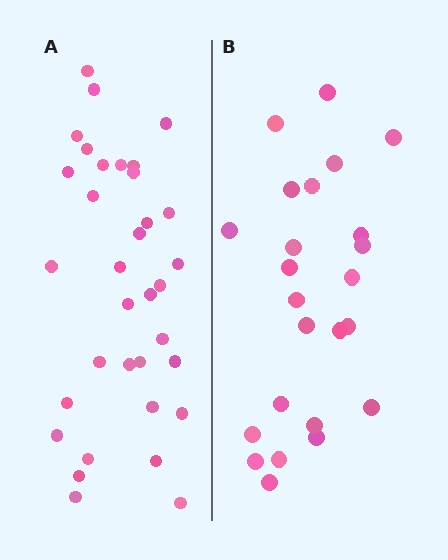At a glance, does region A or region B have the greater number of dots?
Region A (the left region) has more dots.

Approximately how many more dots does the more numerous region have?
Region A has roughly 10 or so more dots than region B.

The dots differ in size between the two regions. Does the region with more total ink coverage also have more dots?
No. Region B has more total ink coverage because its dots are larger, but region A actually contains more individual dots. Total area can be misleading — the number of items is what matters here.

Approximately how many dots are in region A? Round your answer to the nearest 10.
About 30 dots. (The exact count is 34, which rounds to 30.)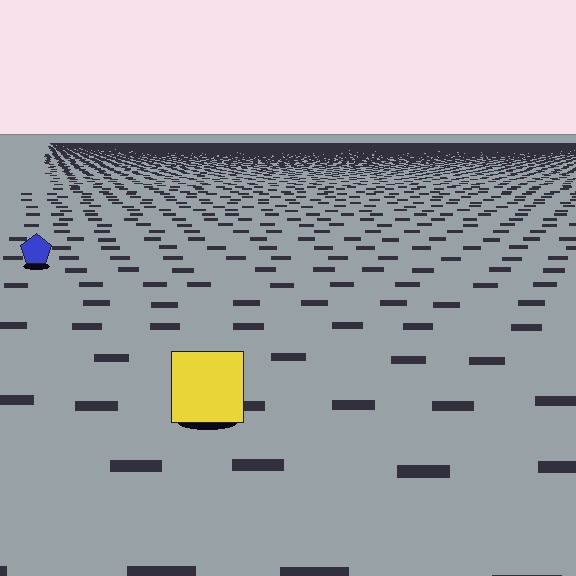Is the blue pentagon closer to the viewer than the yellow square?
No. The yellow square is closer — you can tell from the texture gradient: the ground texture is coarser near it.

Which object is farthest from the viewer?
The blue pentagon is farthest from the viewer. It appears smaller and the ground texture around it is denser.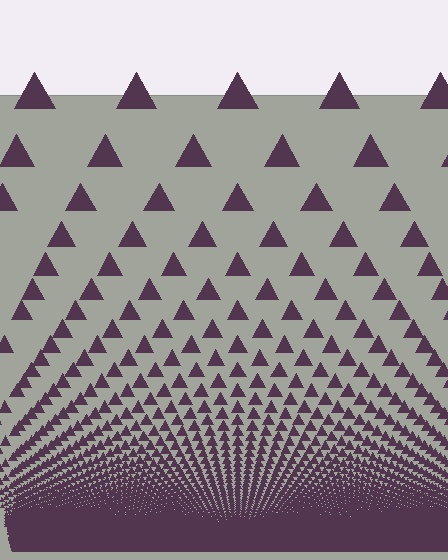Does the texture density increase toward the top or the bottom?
Density increases toward the bottom.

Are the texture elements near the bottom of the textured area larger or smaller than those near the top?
Smaller. The gradient is inverted — elements near the bottom are smaller and denser.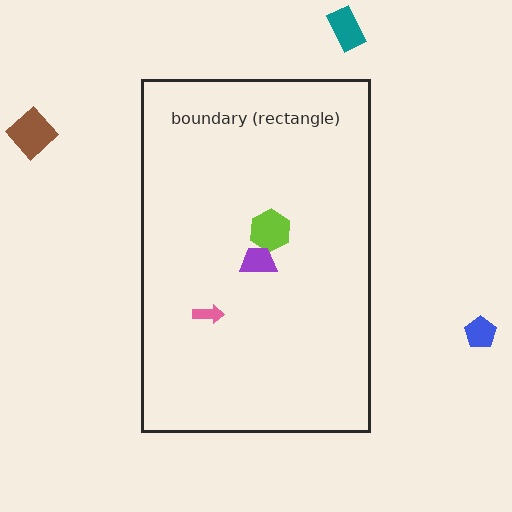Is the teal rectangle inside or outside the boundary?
Outside.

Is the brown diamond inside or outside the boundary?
Outside.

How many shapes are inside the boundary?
3 inside, 3 outside.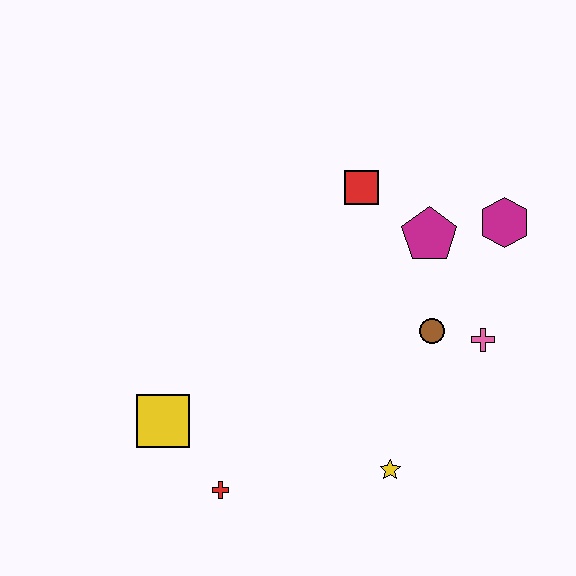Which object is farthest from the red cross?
The magenta hexagon is farthest from the red cross.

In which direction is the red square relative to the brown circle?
The red square is above the brown circle.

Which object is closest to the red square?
The magenta pentagon is closest to the red square.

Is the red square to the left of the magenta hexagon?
Yes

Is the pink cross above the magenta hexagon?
No